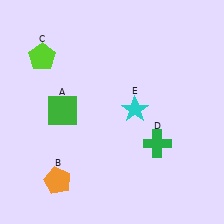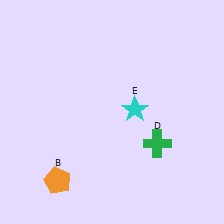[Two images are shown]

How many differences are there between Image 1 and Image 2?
There are 2 differences between the two images.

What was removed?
The green square (A), the lime pentagon (C) were removed in Image 2.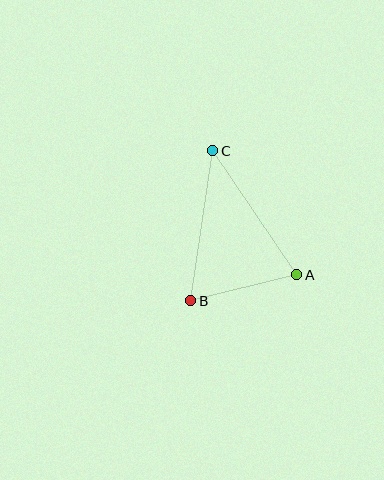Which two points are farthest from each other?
Points B and C are farthest from each other.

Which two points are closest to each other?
Points A and B are closest to each other.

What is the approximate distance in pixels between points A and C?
The distance between A and C is approximately 150 pixels.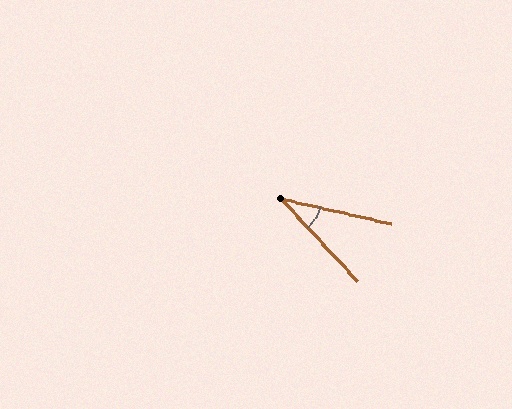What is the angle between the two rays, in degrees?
Approximately 35 degrees.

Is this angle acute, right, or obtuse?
It is acute.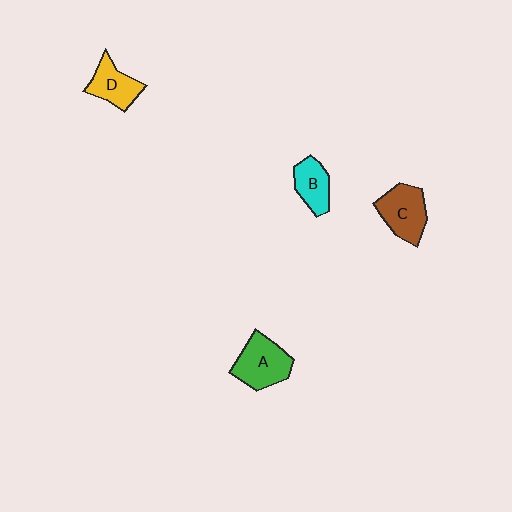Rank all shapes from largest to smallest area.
From largest to smallest: A (green), C (brown), D (yellow), B (cyan).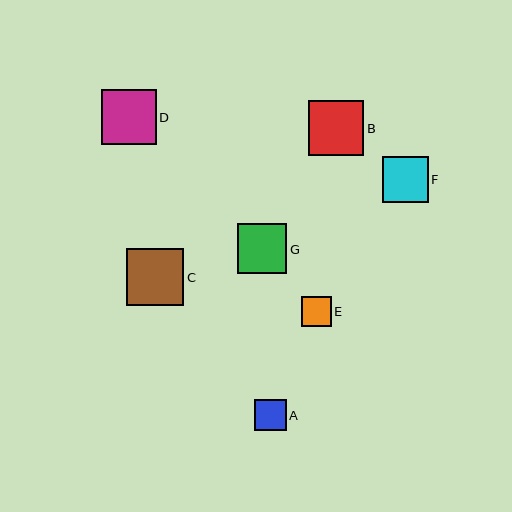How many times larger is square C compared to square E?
Square C is approximately 1.9 times the size of square E.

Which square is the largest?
Square C is the largest with a size of approximately 57 pixels.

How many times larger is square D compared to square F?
Square D is approximately 1.2 times the size of square F.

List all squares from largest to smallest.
From largest to smallest: C, D, B, G, F, A, E.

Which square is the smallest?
Square E is the smallest with a size of approximately 30 pixels.